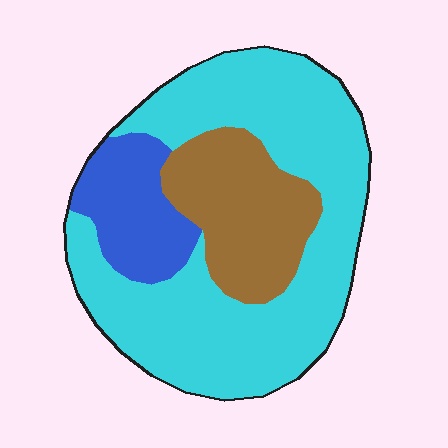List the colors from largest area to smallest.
From largest to smallest: cyan, brown, blue.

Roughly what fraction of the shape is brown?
Brown covers 22% of the shape.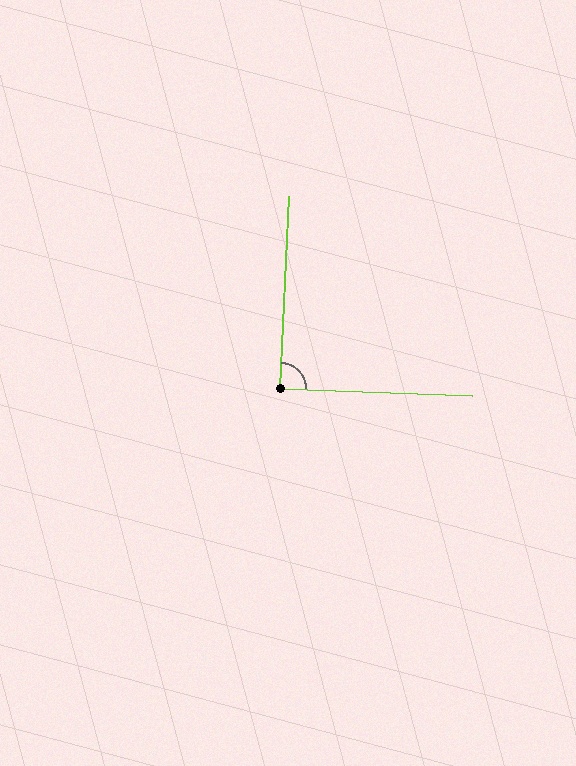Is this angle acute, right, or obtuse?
It is approximately a right angle.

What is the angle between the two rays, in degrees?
Approximately 90 degrees.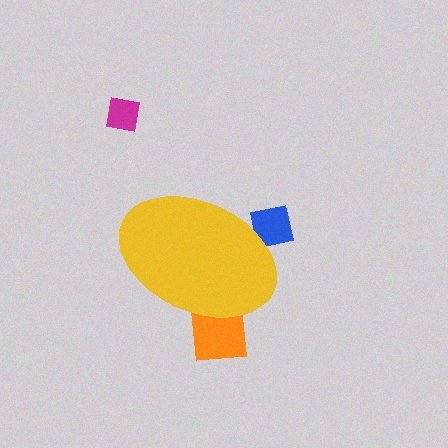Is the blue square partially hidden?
Yes, the blue square is partially hidden behind the yellow ellipse.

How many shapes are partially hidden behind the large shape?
2 shapes are partially hidden.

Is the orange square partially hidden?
Yes, the orange square is partially hidden behind the yellow ellipse.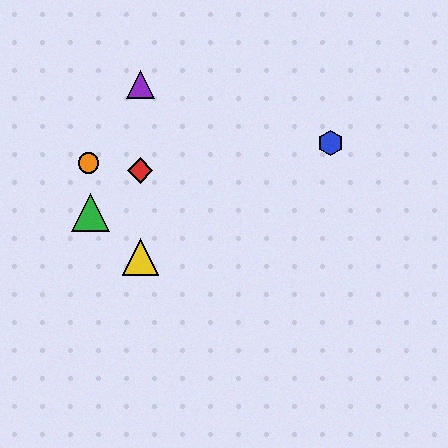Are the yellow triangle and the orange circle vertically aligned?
No, the yellow triangle is at x≈140 and the orange circle is at x≈88.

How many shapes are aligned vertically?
3 shapes (the red diamond, the yellow triangle, the purple triangle) are aligned vertically.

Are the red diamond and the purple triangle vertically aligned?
Yes, both are at x≈140.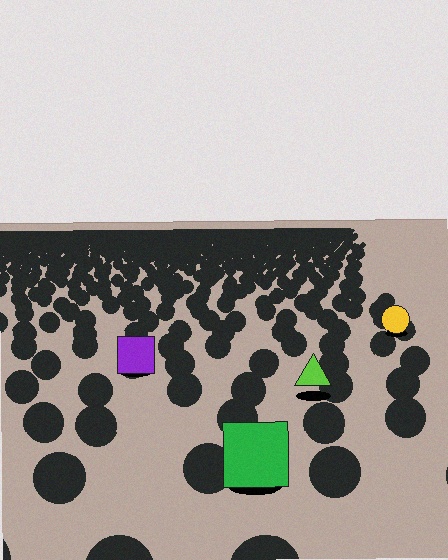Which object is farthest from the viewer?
The yellow circle is farthest from the viewer. It appears smaller and the ground texture around it is denser.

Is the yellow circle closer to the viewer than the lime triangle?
No. The lime triangle is closer — you can tell from the texture gradient: the ground texture is coarser near it.